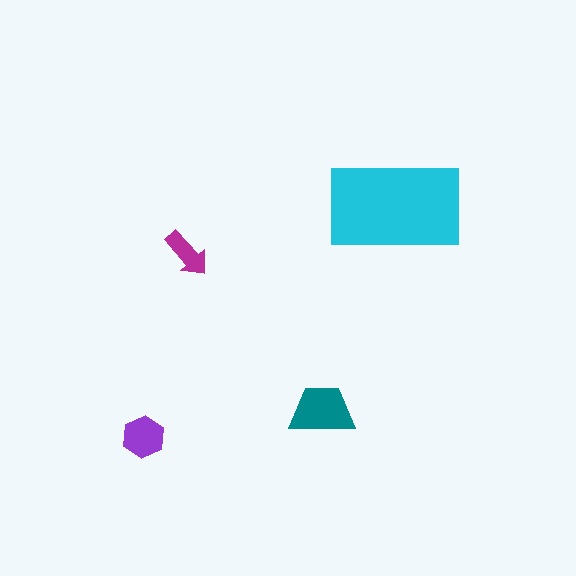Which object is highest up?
The cyan rectangle is topmost.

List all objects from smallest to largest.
The magenta arrow, the purple hexagon, the teal trapezoid, the cyan rectangle.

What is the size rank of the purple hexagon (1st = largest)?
3rd.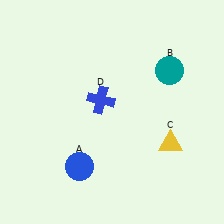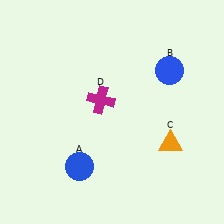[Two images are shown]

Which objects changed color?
B changed from teal to blue. C changed from yellow to orange. D changed from blue to magenta.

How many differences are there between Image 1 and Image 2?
There are 3 differences between the two images.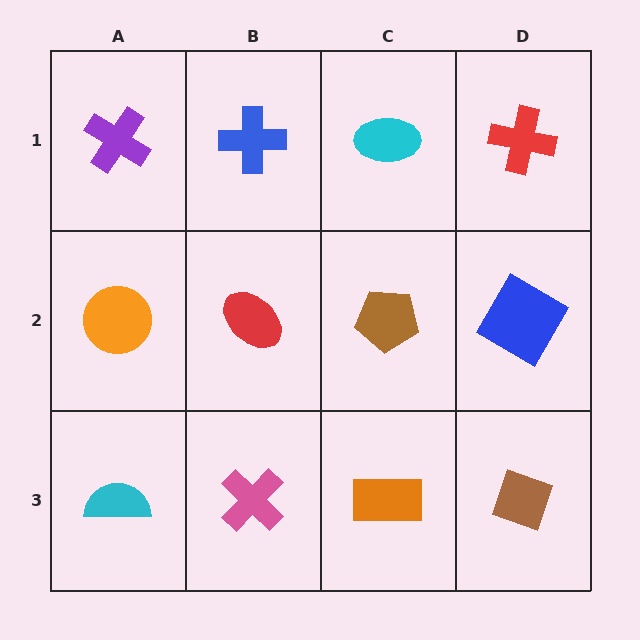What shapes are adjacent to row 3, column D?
A blue square (row 2, column D), an orange rectangle (row 3, column C).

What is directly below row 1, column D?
A blue square.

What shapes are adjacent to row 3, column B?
A red ellipse (row 2, column B), a cyan semicircle (row 3, column A), an orange rectangle (row 3, column C).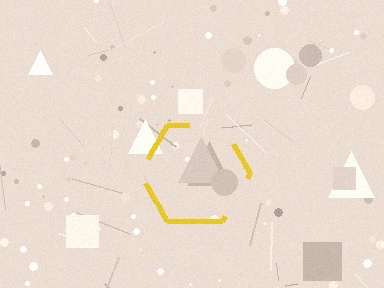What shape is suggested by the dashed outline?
The dashed outline suggests a hexagon.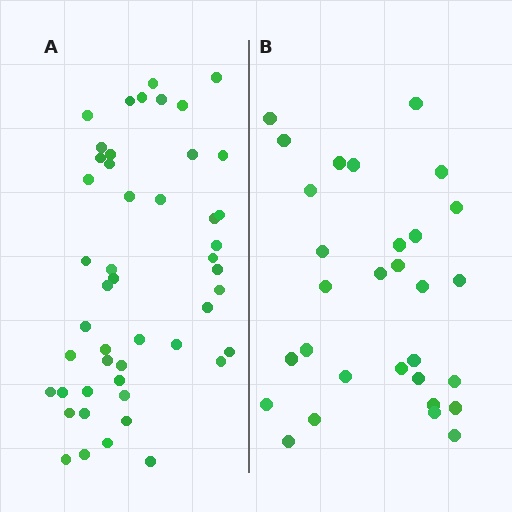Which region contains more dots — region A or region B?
Region A (the left region) has more dots.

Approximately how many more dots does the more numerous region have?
Region A has approximately 20 more dots than region B.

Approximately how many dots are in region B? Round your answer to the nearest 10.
About 30 dots.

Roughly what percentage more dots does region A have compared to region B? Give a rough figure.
About 60% more.